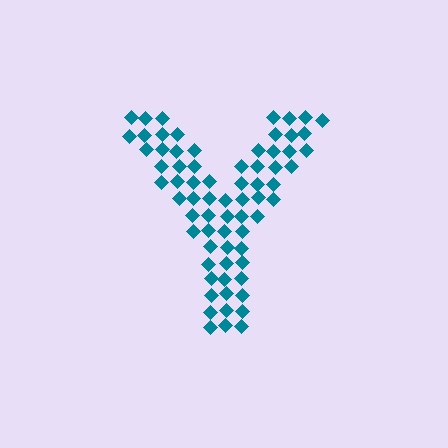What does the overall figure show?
The overall figure shows the letter Y.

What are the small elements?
The small elements are diamonds.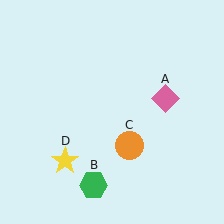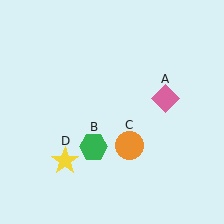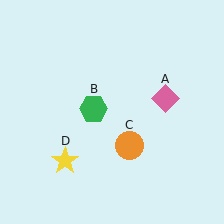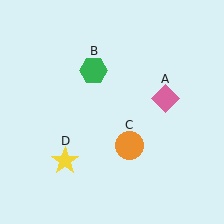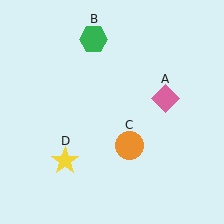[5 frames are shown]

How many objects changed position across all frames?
1 object changed position: green hexagon (object B).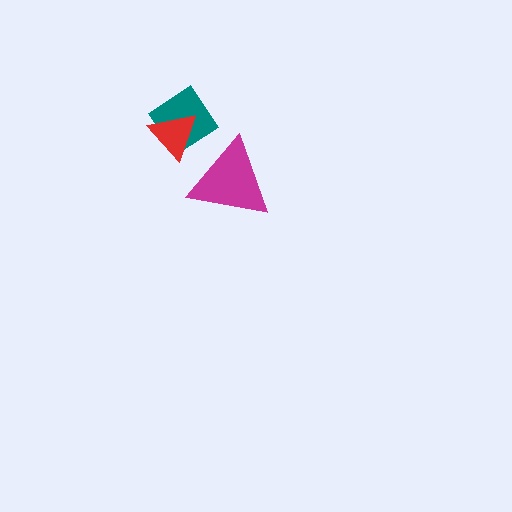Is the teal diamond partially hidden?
Yes, it is partially covered by another shape.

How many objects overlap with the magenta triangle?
0 objects overlap with the magenta triangle.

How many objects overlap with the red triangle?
1 object overlaps with the red triangle.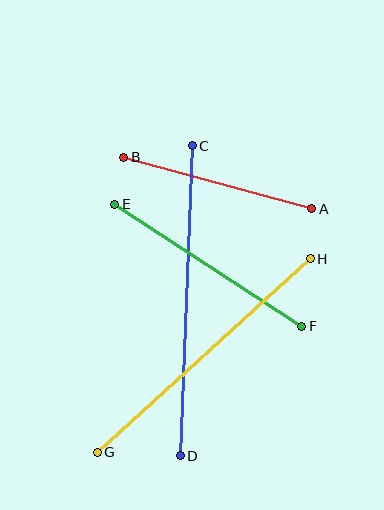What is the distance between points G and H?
The distance is approximately 288 pixels.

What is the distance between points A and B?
The distance is approximately 195 pixels.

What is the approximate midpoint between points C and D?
The midpoint is at approximately (186, 301) pixels.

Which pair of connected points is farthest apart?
Points C and D are farthest apart.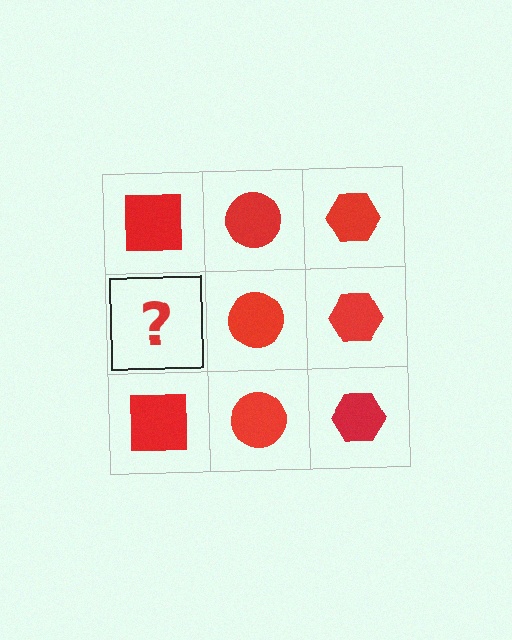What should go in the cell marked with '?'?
The missing cell should contain a red square.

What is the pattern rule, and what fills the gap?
The rule is that each column has a consistent shape. The gap should be filled with a red square.